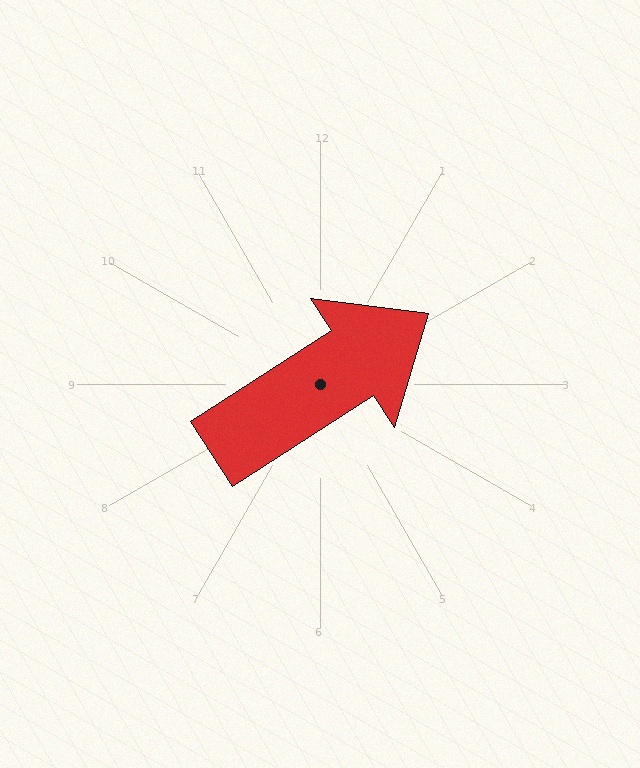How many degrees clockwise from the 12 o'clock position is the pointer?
Approximately 57 degrees.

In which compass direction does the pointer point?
Northeast.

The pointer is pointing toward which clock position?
Roughly 2 o'clock.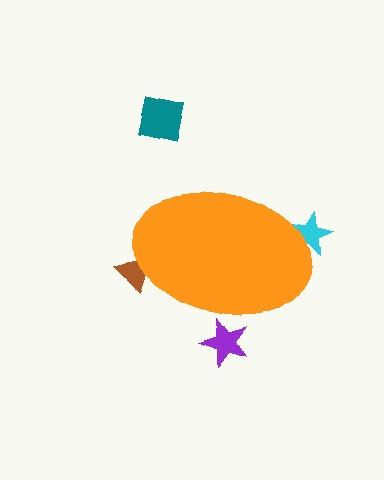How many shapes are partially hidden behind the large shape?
3 shapes are partially hidden.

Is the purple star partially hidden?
Yes, the purple star is partially hidden behind the orange ellipse.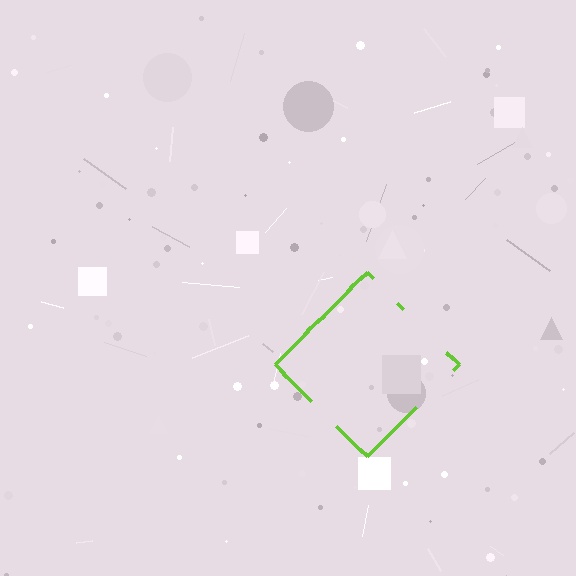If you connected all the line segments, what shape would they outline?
They would outline a diamond.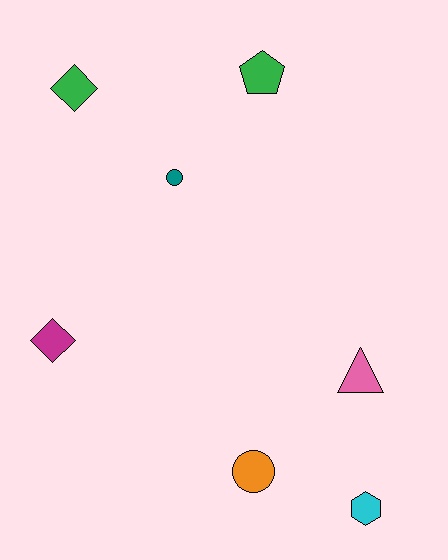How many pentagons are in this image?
There is 1 pentagon.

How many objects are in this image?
There are 7 objects.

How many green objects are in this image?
There are 2 green objects.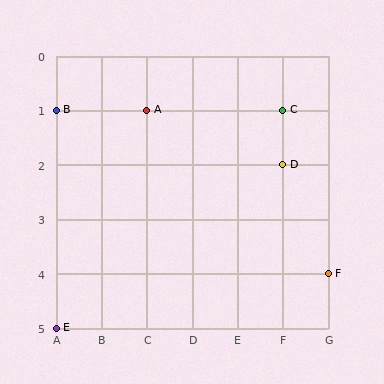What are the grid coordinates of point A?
Point A is at grid coordinates (C, 1).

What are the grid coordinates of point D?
Point D is at grid coordinates (F, 2).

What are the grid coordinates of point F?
Point F is at grid coordinates (G, 4).